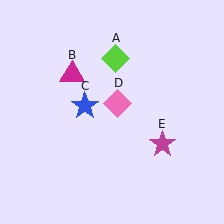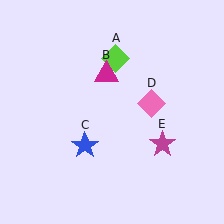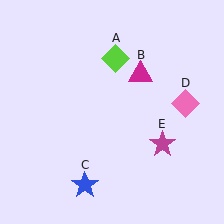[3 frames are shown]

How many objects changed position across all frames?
3 objects changed position: magenta triangle (object B), blue star (object C), pink diamond (object D).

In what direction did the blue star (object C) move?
The blue star (object C) moved down.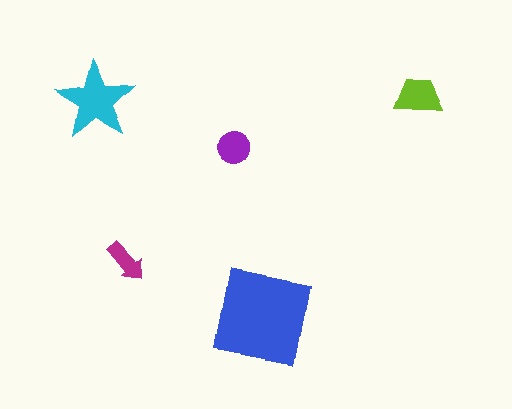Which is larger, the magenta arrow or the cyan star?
The cyan star.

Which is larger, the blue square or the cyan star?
The blue square.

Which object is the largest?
The blue square.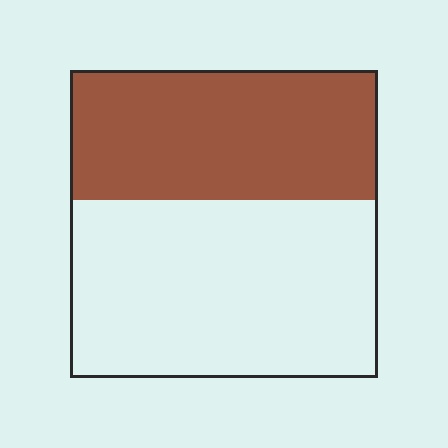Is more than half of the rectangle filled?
No.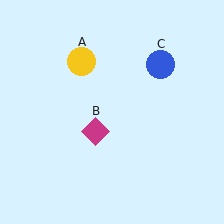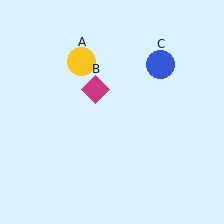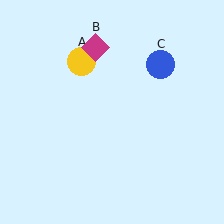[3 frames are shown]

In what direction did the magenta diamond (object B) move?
The magenta diamond (object B) moved up.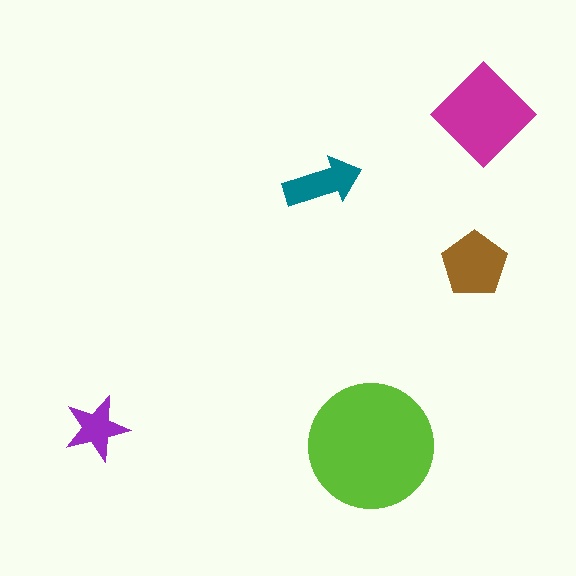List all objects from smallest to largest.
The purple star, the teal arrow, the brown pentagon, the magenta diamond, the lime circle.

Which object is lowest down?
The lime circle is bottommost.